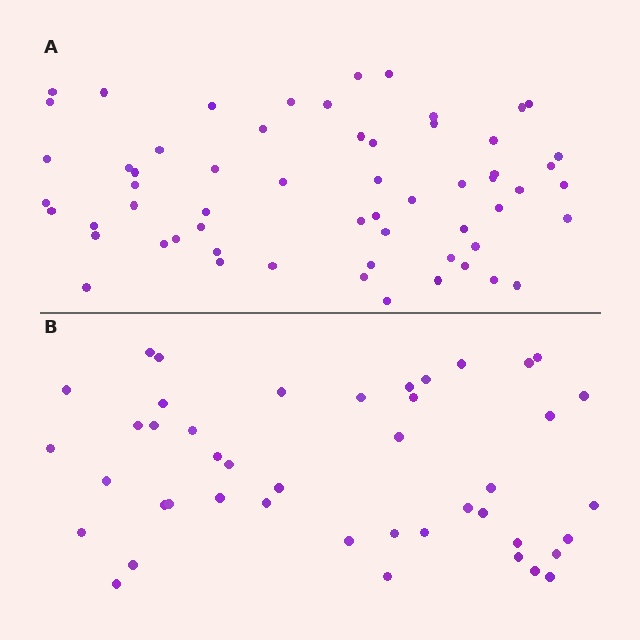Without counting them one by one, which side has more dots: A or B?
Region A (the top region) has more dots.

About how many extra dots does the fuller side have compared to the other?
Region A has approximately 15 more dots than region B.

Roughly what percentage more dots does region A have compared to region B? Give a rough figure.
About 35% more.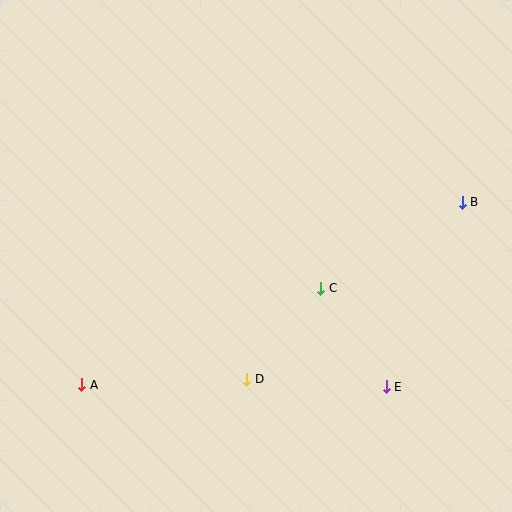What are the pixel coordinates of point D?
Point D is at (247, 379).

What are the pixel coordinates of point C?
Point C is at (321, 288).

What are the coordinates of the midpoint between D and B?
The midpoint between D and B is at (354, 291).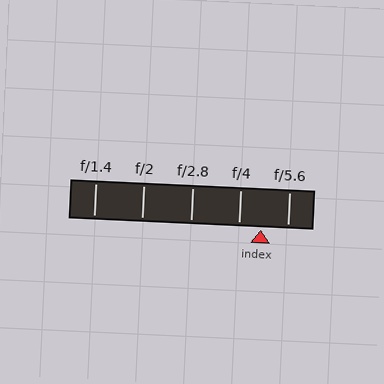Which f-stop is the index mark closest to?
The index mark is closest to f/4.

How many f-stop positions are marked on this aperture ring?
There are 5 f-stop positions marked.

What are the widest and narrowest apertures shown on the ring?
The widest aperture shown is f/1.4 and the narrowest is f/5.6.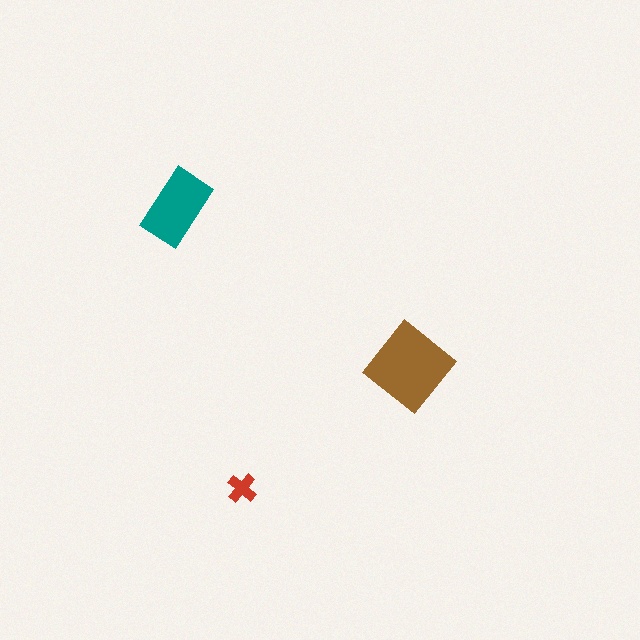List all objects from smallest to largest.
The red cross, the teal rectangle, the brown diamond.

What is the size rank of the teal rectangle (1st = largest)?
2nd.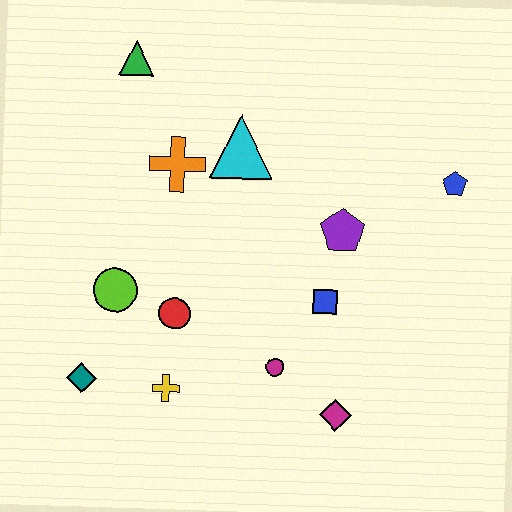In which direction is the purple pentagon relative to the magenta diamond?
The purple pentagon is above the magenta diamond.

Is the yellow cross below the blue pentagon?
Yes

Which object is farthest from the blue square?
The green triangle is farthest from the blue square.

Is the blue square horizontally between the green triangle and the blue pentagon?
Yes